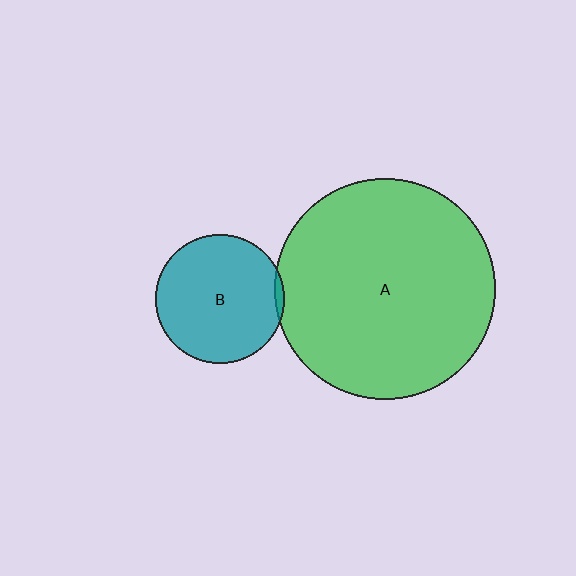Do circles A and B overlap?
Yes.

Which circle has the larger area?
Circle A (green).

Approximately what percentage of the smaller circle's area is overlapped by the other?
Approximately 5%.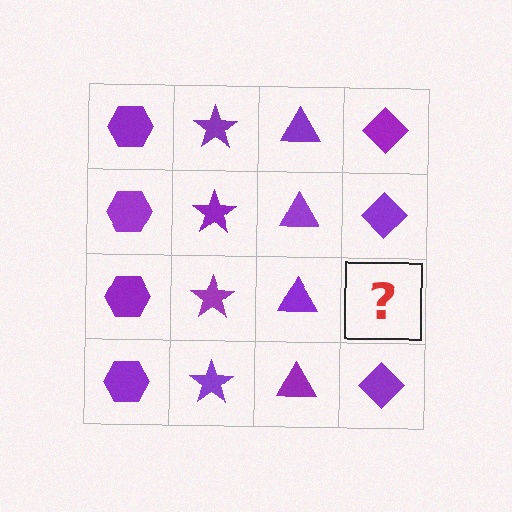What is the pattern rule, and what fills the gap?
The rule is that each column has a consistent shape. The gap should be filled with a purple diamond.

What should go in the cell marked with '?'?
The missing cell should contain a purple diamond.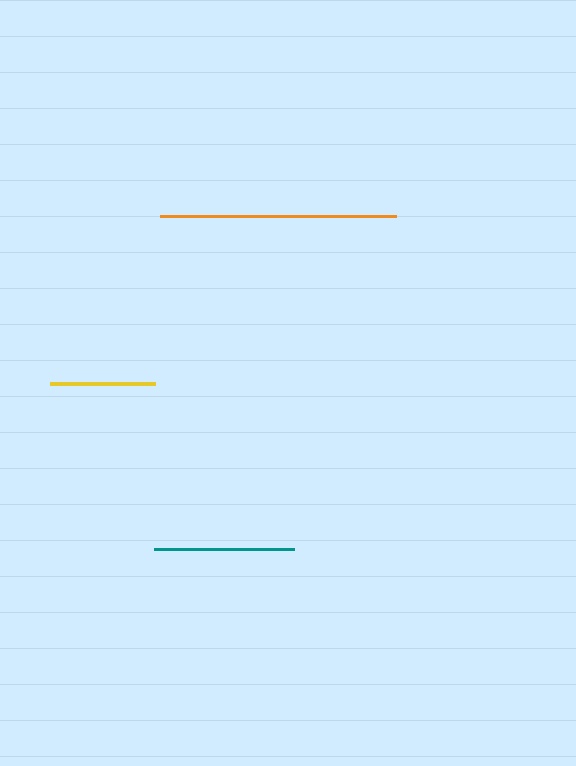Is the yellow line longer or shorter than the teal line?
The teal line is longer than the yellow line.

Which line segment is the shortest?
The yellow line is the shortest at approximately 105 pixels.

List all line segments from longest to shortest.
From longest to shortest: orange, teal, yellow.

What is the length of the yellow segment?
The yellow segment is approximately 105 pixels long.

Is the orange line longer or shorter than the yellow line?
The orange line is longer than the yellow line.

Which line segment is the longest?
The orange line is the longest at approximately 235 pixels.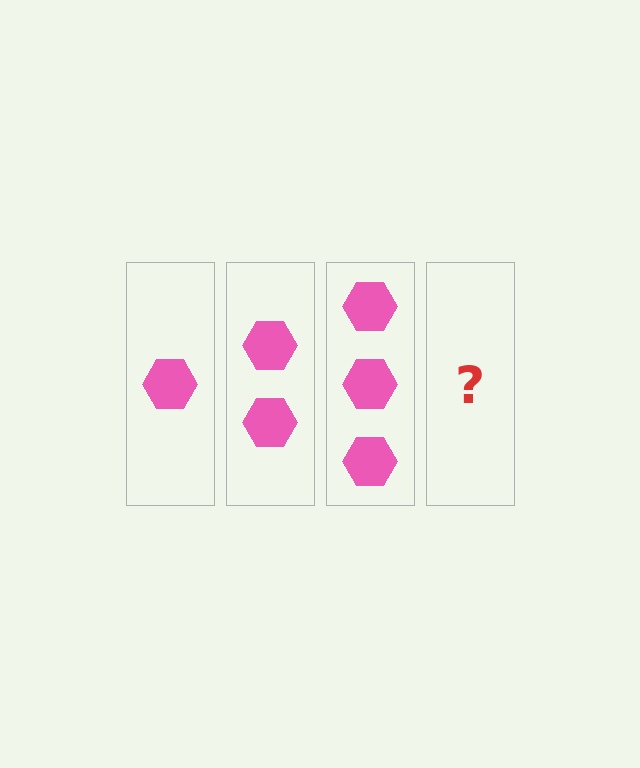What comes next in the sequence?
The next element should be 4 hexagons.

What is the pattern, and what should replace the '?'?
The pattern is that each step adds one more hexagon. The '?' should be 4 hexagons.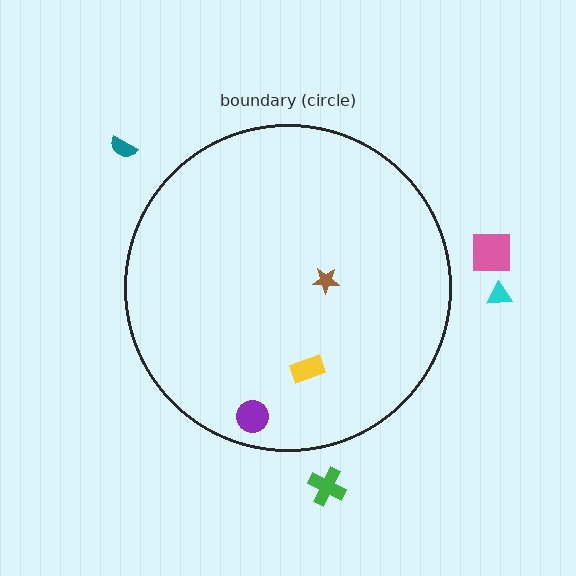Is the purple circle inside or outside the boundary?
Inside.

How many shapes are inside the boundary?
3 inside, 4 outside.